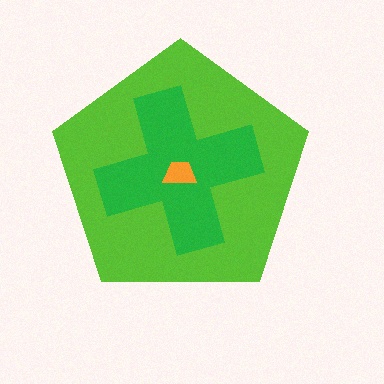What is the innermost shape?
The orange trapezoid.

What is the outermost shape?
The lime pentagon.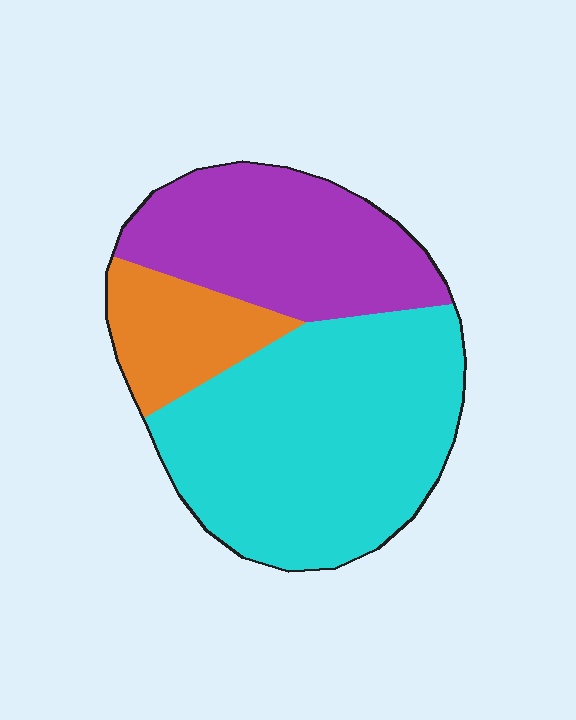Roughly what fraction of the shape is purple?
Purple covers about 30% of the shape.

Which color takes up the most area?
Cyan, at roughly 55%.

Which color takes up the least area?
Orange, at roughly 15%.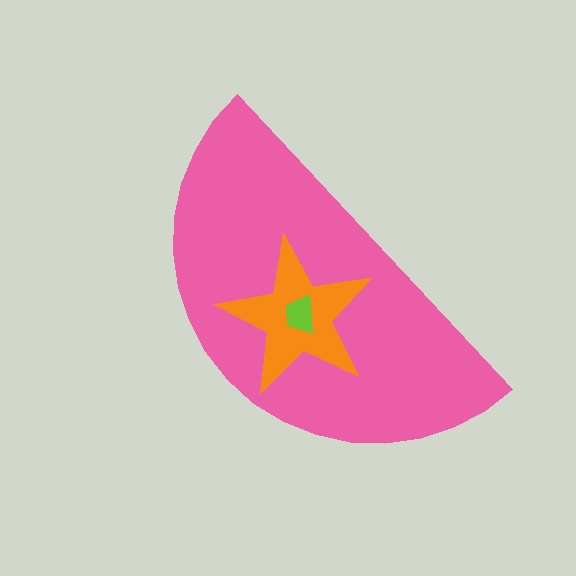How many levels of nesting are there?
3.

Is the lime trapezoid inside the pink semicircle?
Yes.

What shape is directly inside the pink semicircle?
The orange star.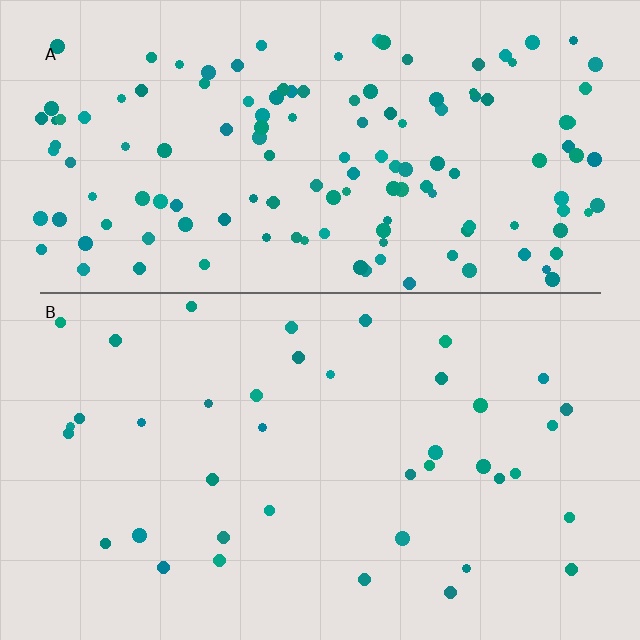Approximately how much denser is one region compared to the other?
Approximately 3.6× — region A over region B.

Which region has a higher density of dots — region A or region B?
A (the top).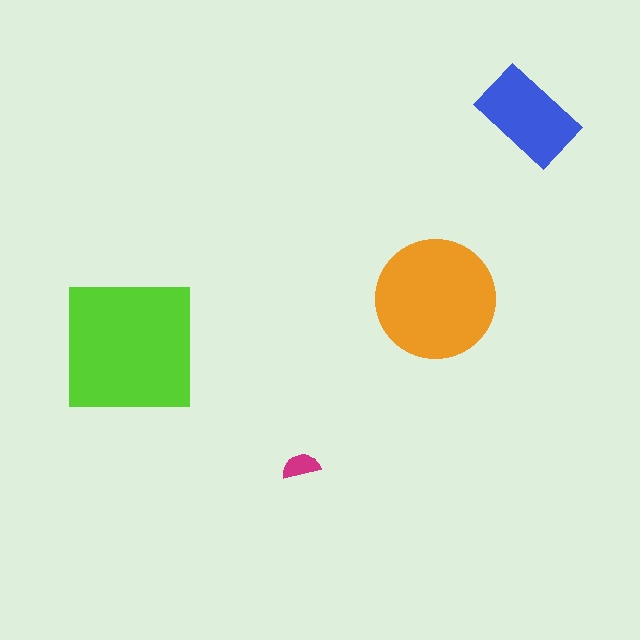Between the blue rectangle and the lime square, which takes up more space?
The lime square.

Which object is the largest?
The lime square.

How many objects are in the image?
There are 4 objects in the image.